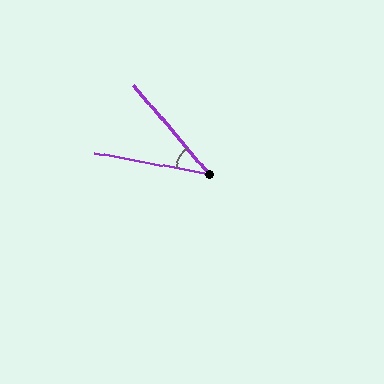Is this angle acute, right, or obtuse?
It is acute.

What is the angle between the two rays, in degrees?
Approximately 40 degrees.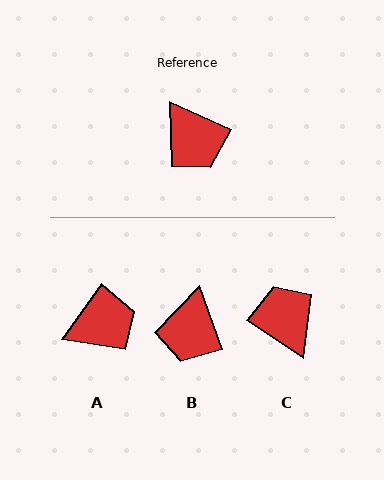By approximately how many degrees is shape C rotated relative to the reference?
Approximately 170 degrees counter-clockwise.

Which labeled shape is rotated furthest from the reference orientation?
C, about 170 degrees away.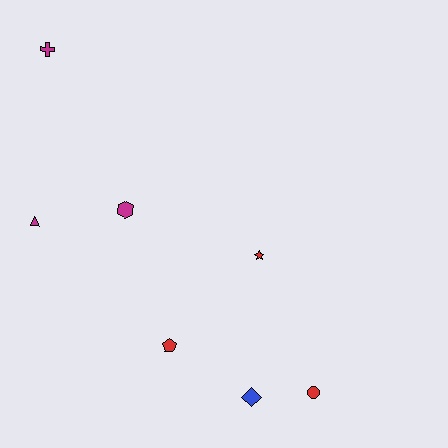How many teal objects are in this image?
There are no teal objects.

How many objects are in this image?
There are 7 objects.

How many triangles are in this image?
There is 1 triangle.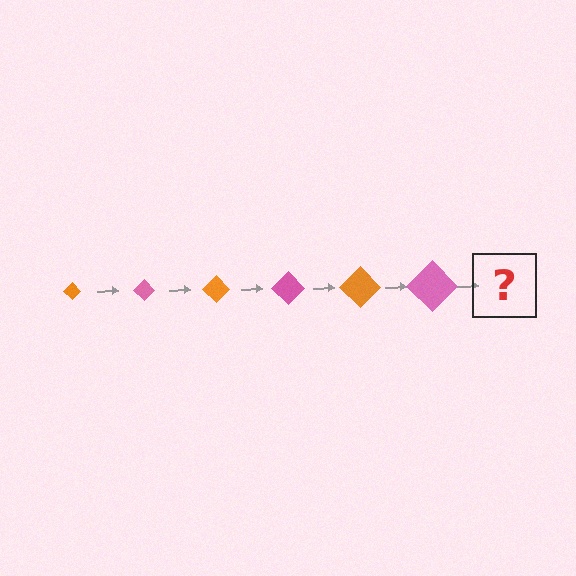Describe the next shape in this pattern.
It should be an orange diamond, larger than the previous one.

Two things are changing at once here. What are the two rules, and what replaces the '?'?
The two rules are that the diamond grows larger each step and the color cycles through orange and pink. The '?' should be an orange diamond, larger than the previous one.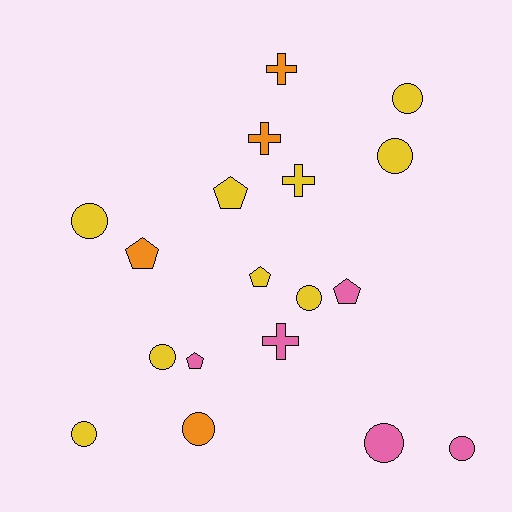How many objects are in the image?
There are 18 objects.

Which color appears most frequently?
Yellow, with 9 objects.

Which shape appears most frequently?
Circle, with 9 objects.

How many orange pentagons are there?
There is 1 orange pentagon.